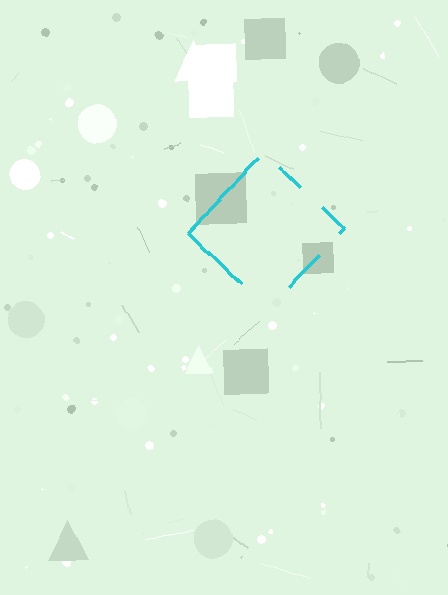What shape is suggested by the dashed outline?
The dashed outline suggests a diamond.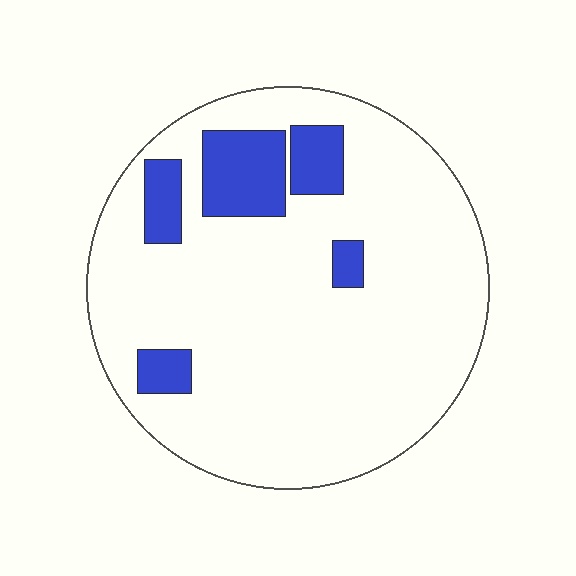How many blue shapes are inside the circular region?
5.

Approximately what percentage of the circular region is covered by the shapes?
Approximately 15%.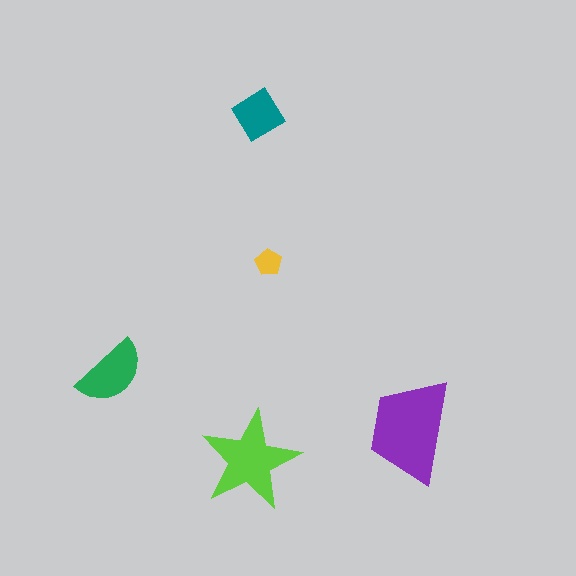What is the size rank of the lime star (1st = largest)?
2nd.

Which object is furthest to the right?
The purple trapezoid is rightmost.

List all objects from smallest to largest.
The yellow pentagon, the teal diamond, the green semicircle, the lime star, the purple trapezoid.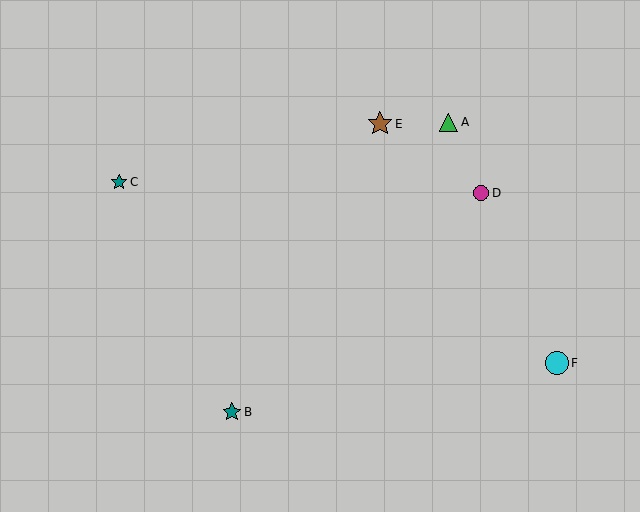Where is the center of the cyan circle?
The center of the cyan circle is at (557, 363).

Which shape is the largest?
The brown star (labeled E) is the largest.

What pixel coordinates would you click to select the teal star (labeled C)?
Click at (119, 182) to select the teal star C.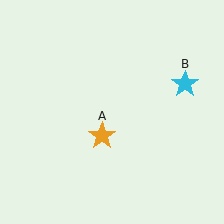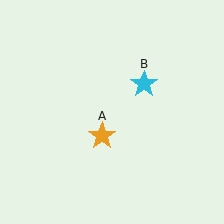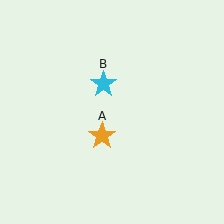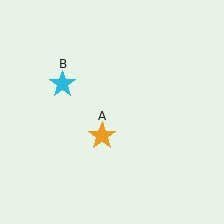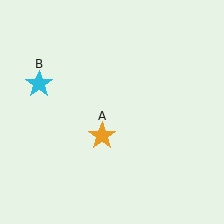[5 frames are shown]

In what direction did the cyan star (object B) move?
The cyan star (object B) moved left.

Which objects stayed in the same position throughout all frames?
Orange star (object A) remained stationary.